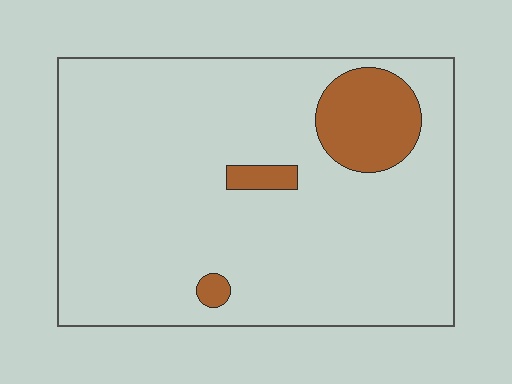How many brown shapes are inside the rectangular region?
3.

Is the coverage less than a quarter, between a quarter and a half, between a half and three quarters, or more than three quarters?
Less than a quarter.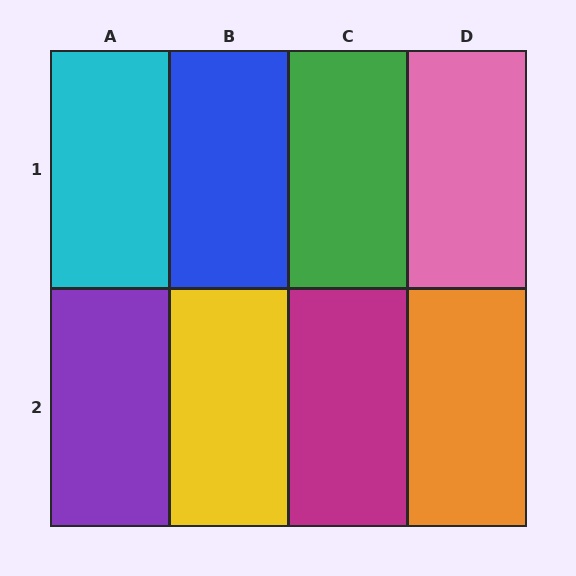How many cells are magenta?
1 cell is magenta.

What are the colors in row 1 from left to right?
Cyan, blue, green, pink.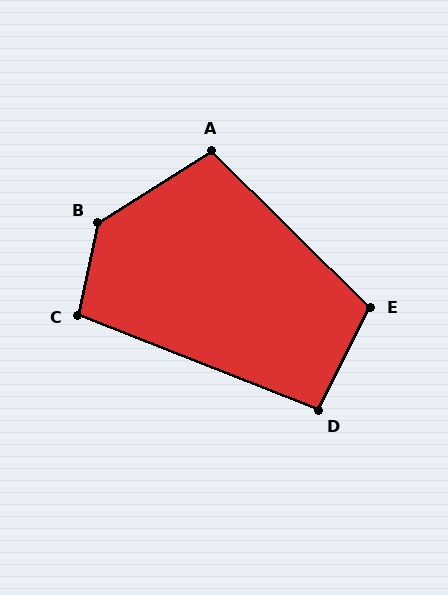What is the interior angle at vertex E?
Approximately 108 degrees (obtuse).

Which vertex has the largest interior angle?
B, at approximately 134 degrees.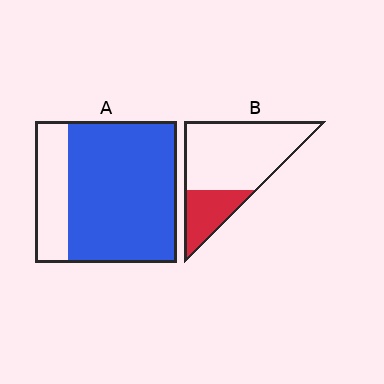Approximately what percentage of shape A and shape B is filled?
A is approximately 75% and B is approximately 25%.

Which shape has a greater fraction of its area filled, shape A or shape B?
Shape A.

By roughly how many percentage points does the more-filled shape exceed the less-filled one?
By roughly 50 percentage points (A over B).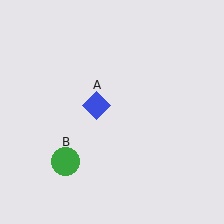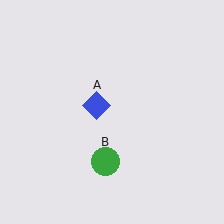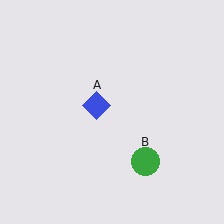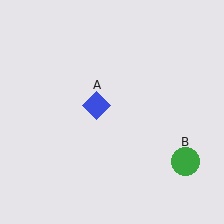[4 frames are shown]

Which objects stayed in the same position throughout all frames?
Blue diamond (object A) remained stationary.